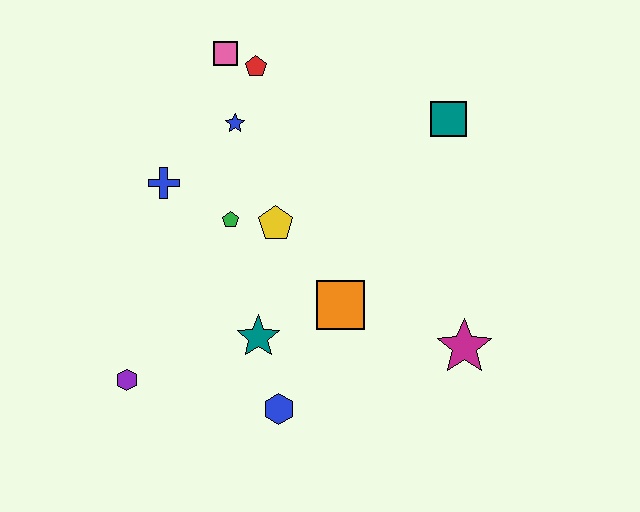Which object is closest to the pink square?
The red pentagon is closest to the pink square.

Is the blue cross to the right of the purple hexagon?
Yes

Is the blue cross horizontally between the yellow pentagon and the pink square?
No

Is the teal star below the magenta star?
No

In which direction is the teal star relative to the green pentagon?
The teal star is below the green pentagon.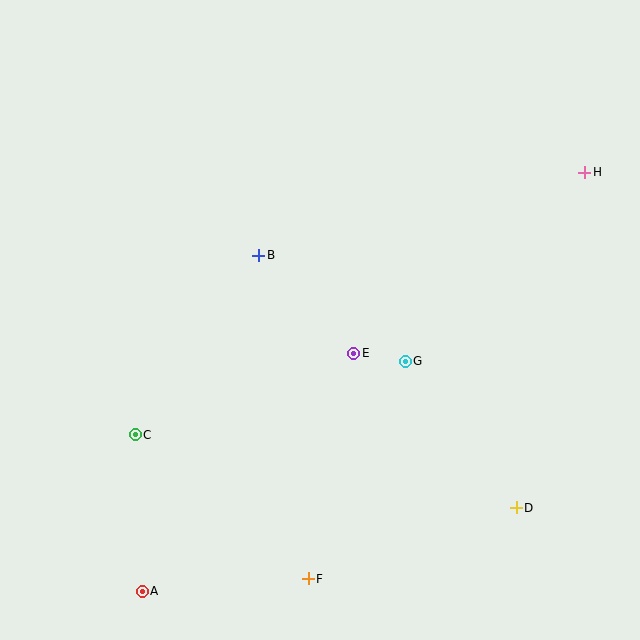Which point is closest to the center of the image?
Point E at (353, 353) is closest to the center.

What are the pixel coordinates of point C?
Point C is at (135, 435).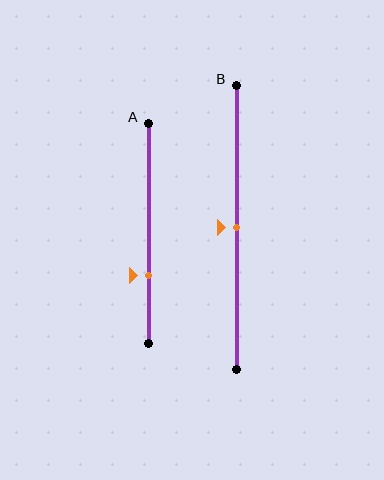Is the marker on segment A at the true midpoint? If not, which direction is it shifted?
No, the marker on segment A is shifted downward by about 19% of the segment length.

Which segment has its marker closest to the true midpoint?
Segment B has its marker closest to the true midpoint.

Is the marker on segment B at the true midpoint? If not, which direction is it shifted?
Yes, the marker on segment B is at the true midpoint.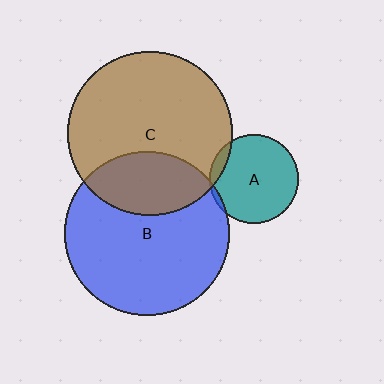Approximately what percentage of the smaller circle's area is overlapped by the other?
Approximately 10%.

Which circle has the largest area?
Circle C (brown).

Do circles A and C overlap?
Yes.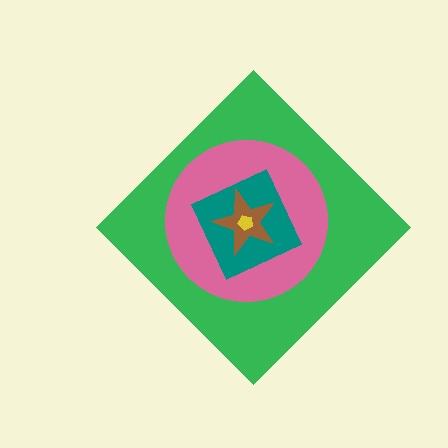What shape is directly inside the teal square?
The brown star.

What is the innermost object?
The yellow pentagon.